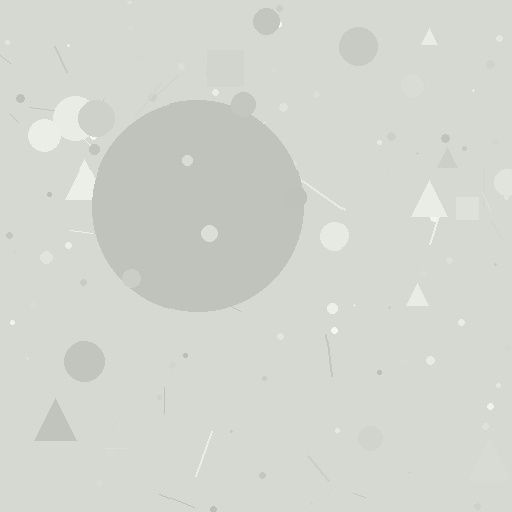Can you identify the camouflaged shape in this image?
The camouflaged shape is a circle.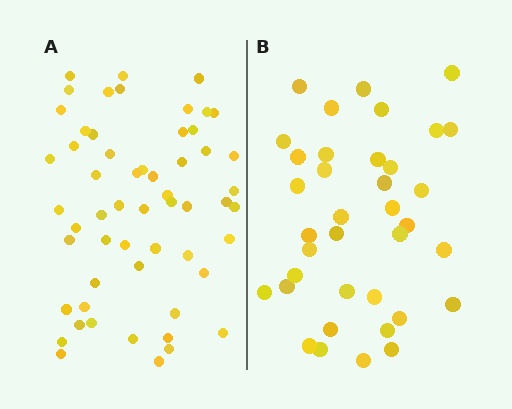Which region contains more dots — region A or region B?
Region A (the left region) has more dots.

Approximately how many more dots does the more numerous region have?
Region A has approximately 20 more dots than region B.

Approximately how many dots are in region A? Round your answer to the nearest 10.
About 60 dots. (The exact count is 56, which rounds to 60.)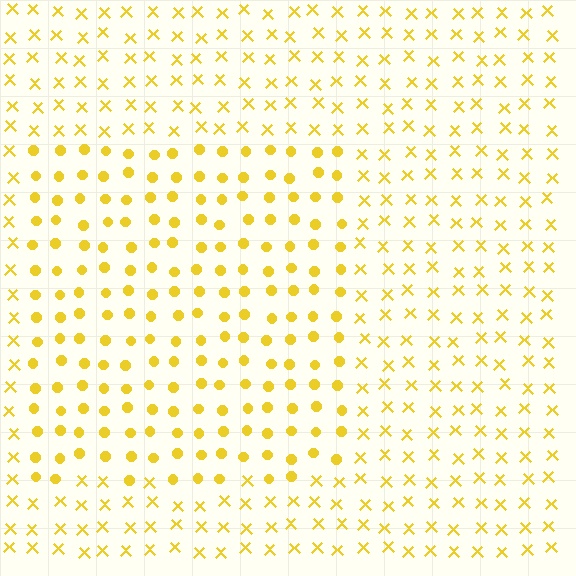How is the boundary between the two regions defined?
The boundary is defined by a change in element shape: circles inside vs. X marks outside. All elements share the same color and spacing.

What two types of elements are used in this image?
The image uses circles inside the rectangle region and X marks outside it.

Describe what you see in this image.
The image is filled with small yellow elements arranged in a uniform grid. A rectangle-shaped region contains circles, while the surrounding area contains X marks. The boundary is defined purely by the change in element shape.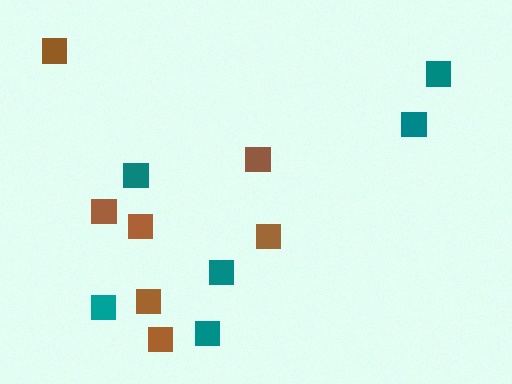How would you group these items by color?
There are 2 groups: one group of brown squares (7) and one group of teal squares (6).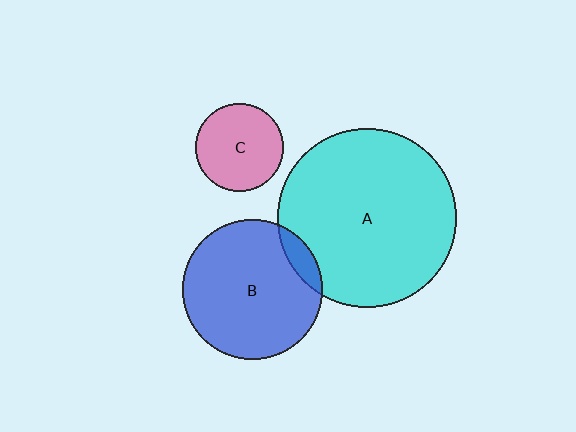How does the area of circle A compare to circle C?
Approximately 4.1 times.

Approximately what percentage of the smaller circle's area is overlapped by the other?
Approximately 10%.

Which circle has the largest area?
Circle A (cyan).